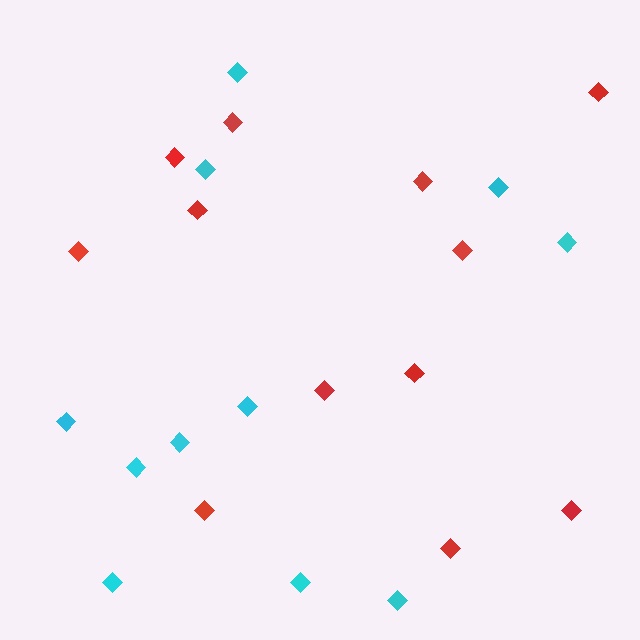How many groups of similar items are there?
There are 2 groups: one group of red diamonds (12) and one group of cyan diamonds (11).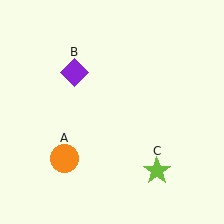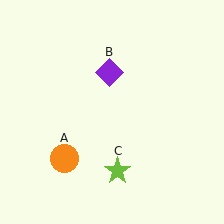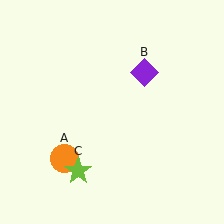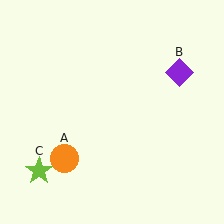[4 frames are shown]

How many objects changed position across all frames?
2 objects changed position: purple diamond (object B), lime star (object C).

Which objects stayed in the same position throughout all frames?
Orange circle (object A) remained stationary.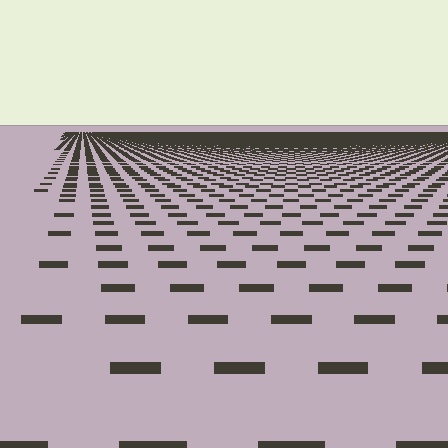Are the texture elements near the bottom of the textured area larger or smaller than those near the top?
Larger. Near the bottom, elements are closer to the viewer and appear at a bigger on-screen size.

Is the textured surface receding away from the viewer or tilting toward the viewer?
The surface is receding away from the viewer. Texture elements get smaller and denser toward the top.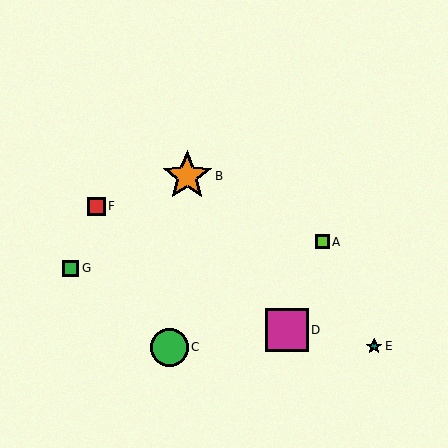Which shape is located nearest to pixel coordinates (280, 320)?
The magenta square (labeled D) at (287, 330) is nearest to that location.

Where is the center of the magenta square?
The center of the magenta square is at (287, 330).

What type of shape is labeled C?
Shape C is a green circle.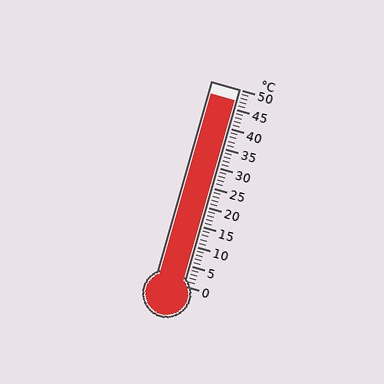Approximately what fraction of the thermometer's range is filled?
The thermometer is filled to approximately 95% of its range.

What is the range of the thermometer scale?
The thermometer scale ranges from 0°C to 50°C.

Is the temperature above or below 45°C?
The temperature is above 45°C.